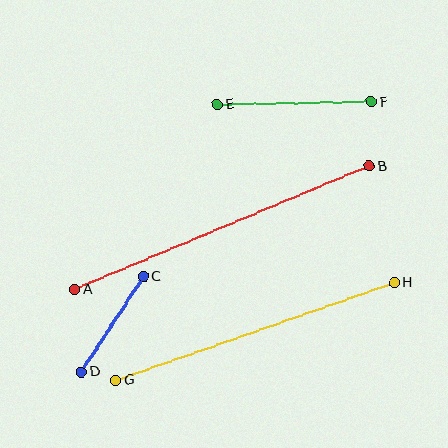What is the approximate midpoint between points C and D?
The midpoint is at approximately (112, 324) pixels.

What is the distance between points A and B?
The distance is approximately 319 pixels.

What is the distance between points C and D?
The distance is approximately 114 pixels.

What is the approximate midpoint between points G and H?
The midpoint is at approximately (255, 331) pixels.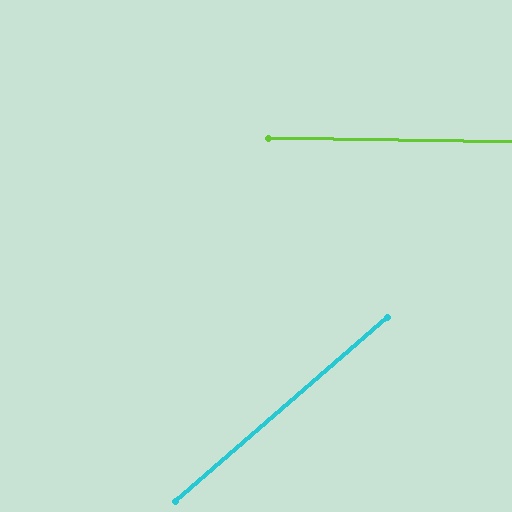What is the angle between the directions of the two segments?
Approximately 42 degrees.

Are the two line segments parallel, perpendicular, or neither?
Neither parallel nor perpendicular — they differ by about 42°.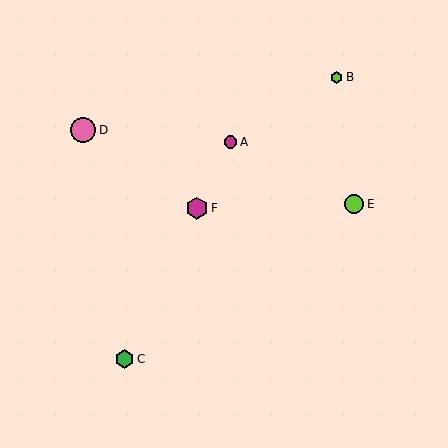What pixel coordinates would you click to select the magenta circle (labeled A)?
Click at (230, 142) to select the magenta circle A.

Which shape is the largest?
The pink circle (labeled D) is the largest.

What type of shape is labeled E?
Shape E is a lime circle.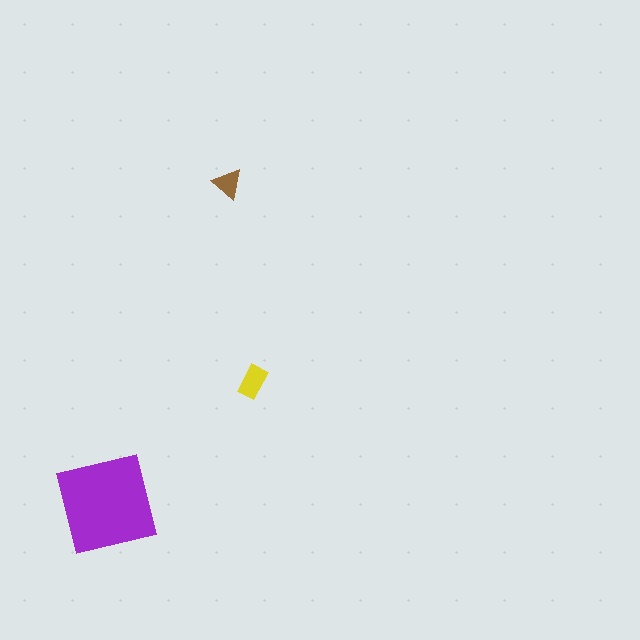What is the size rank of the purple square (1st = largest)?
1st.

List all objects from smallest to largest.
The brown triangle, the yellow rectangle, the purple square.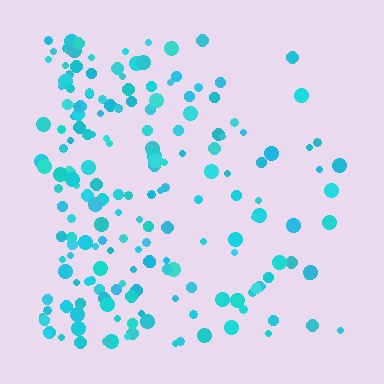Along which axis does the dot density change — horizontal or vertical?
Horizontal.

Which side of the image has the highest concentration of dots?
The left.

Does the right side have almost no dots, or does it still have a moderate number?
Still a moderate number, just noticeably fewer than the left.